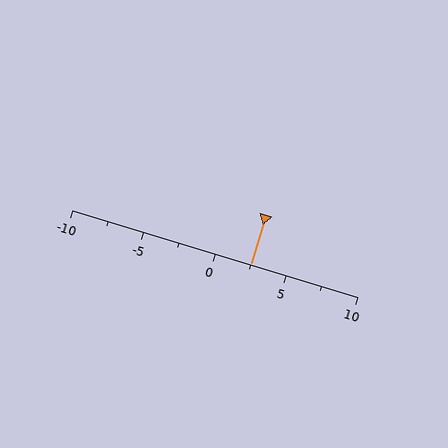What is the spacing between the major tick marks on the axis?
The major ticks are spaced 5 apart.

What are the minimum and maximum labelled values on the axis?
The axis runs from -10 to 10.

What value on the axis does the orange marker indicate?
The marker indicates approximately 2.5.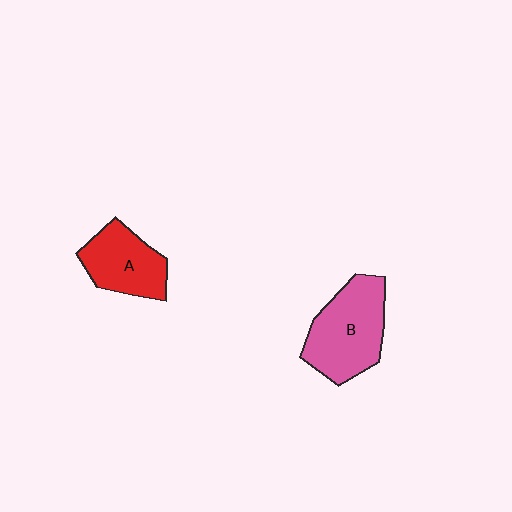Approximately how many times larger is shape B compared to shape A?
Approximately 1.3 times.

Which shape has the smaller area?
Shape A (red).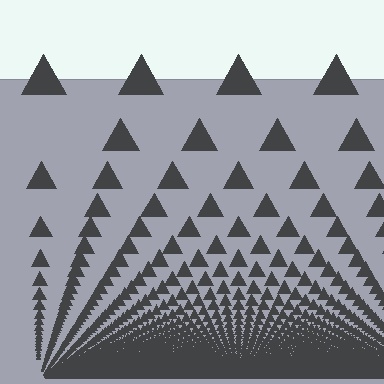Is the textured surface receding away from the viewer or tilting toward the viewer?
The surface appears to tilt toward the viewer. Texture elements get larger and sparser toward the top.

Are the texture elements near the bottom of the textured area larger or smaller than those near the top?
Smaller. The gradient is inverted — elements near the bottom are smaller and denser.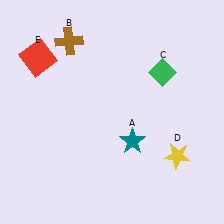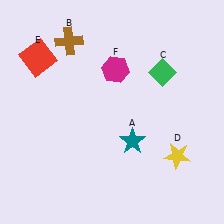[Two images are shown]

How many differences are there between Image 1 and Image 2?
There is 1 difference between the two images.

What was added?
A magenta hexagon (F) was added in Image 2.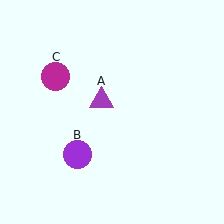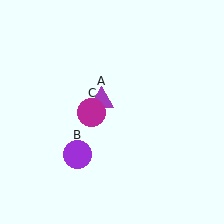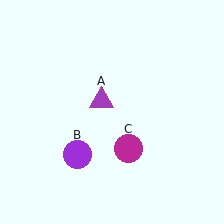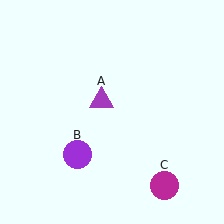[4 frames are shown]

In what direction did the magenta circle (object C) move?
The magenta circle (object C) moved down and to the right.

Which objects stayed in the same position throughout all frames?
Purple triangle (object A) and purple circle (object B) remained stationary.